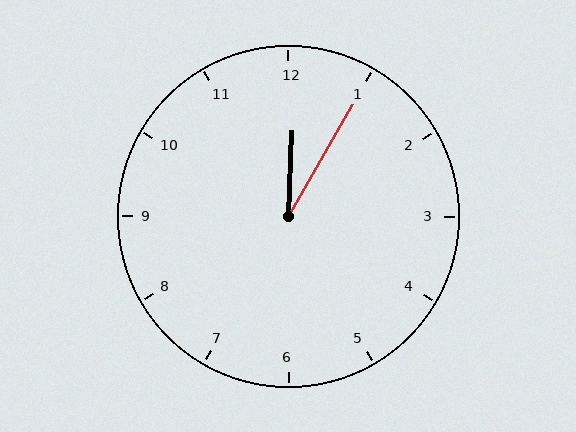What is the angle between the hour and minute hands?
Approximately 28 degrees.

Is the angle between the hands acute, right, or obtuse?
It is acute.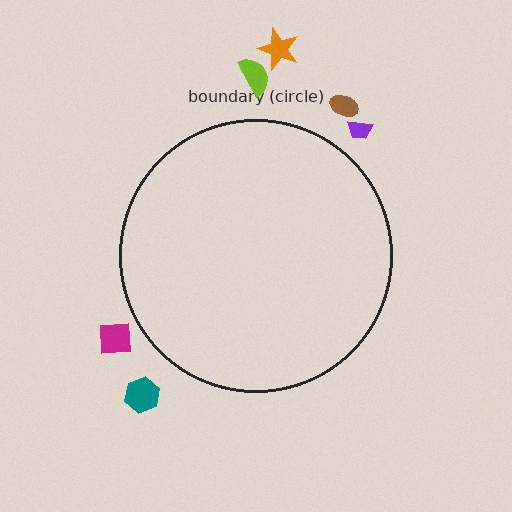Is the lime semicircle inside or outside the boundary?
Outside.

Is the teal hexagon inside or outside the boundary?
Outside.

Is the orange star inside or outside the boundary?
Outside.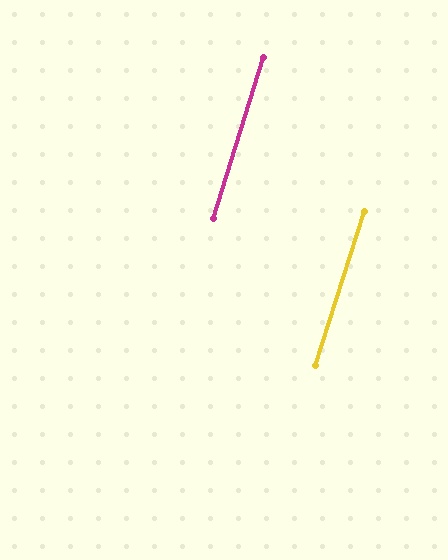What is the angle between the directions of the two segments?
Approximately 0 degrees.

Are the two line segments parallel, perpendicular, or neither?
Parallel — their directions differ by only 0.3°.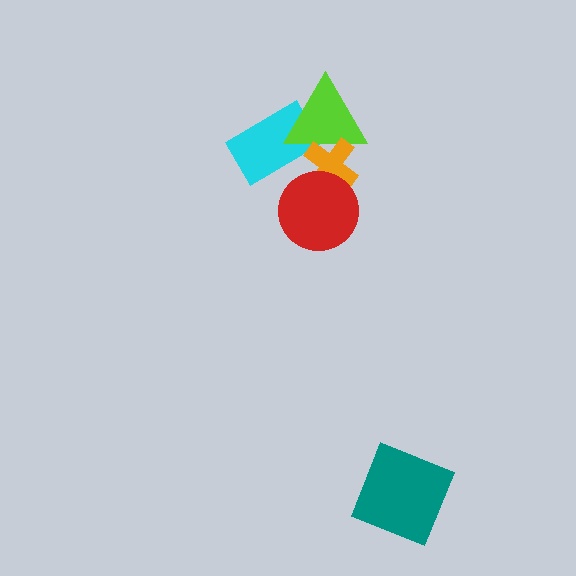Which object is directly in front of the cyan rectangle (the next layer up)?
The lime triangle is directly in front of the cyan rectangle.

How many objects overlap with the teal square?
0 objects overlap with the teal square.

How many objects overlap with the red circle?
1 object overlaps with the red circle.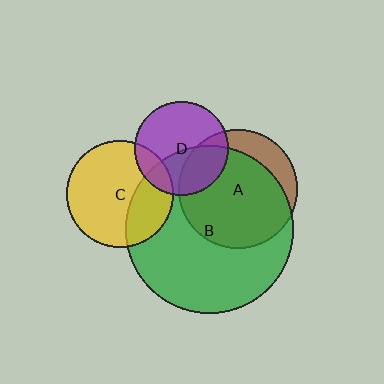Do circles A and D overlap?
Yes.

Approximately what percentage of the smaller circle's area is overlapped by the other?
Approximately 30%.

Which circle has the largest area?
Circle B (green).